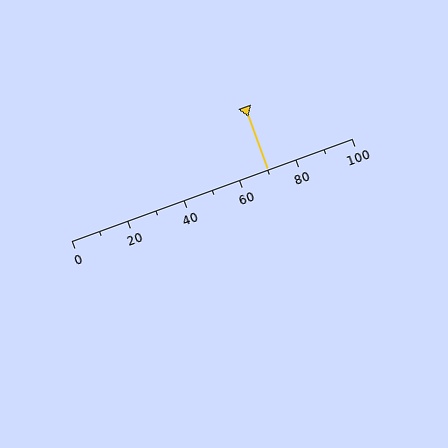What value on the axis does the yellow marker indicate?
The marker indicates approximately 70.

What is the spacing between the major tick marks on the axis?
The major ticks are spaced 20 apart.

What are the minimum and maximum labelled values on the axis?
The axis runs from 0 to 100.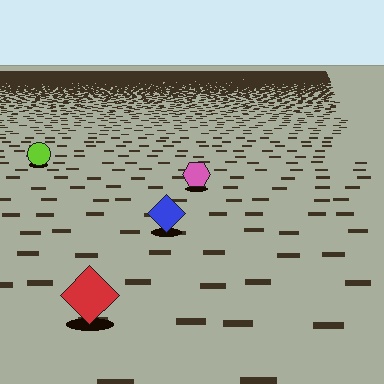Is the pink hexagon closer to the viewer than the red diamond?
No. The red diamond is closer — you can tell from the texture gradient: the ground texture is coarser near it.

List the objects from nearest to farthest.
From nearest to farthest: the red diamond, the blue diamond, the pink hexagon, the lime circle.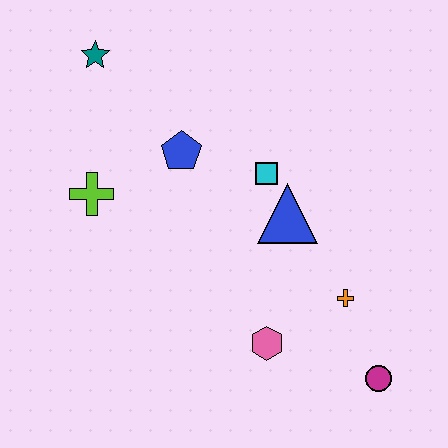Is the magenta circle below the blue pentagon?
Yes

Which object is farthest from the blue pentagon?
The magenta circle is farthest from the blue pentagon.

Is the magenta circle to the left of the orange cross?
No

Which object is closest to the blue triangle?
The cyan square is closest to the blue triangle.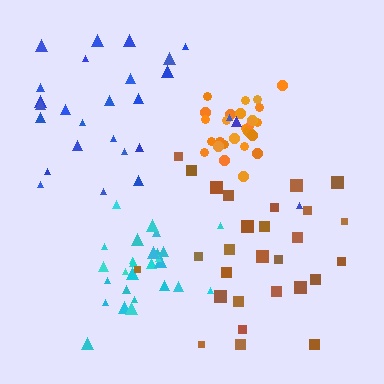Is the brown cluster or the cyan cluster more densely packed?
Cyan.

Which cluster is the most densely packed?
Orange.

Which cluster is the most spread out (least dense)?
Brown.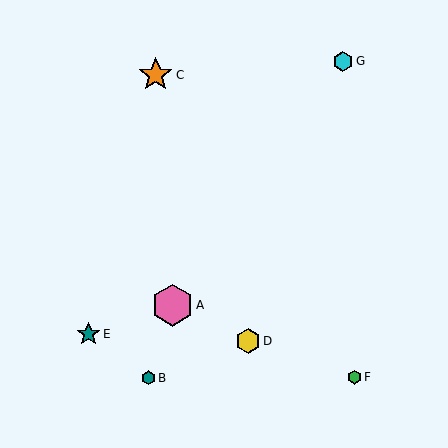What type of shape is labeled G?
Shape G is a cyan hexagon.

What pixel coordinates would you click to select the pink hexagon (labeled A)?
Click at (172, 305) to select the pink hexagon A.